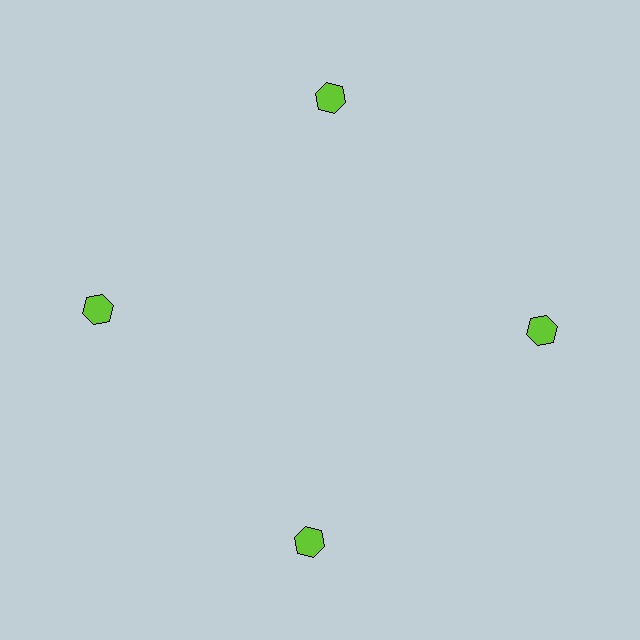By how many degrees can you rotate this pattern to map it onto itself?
The pattern maps onto itself every 90 degrees of rotation.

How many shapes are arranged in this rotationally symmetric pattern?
There are 4 shapes, arranged in 4 groups of 1.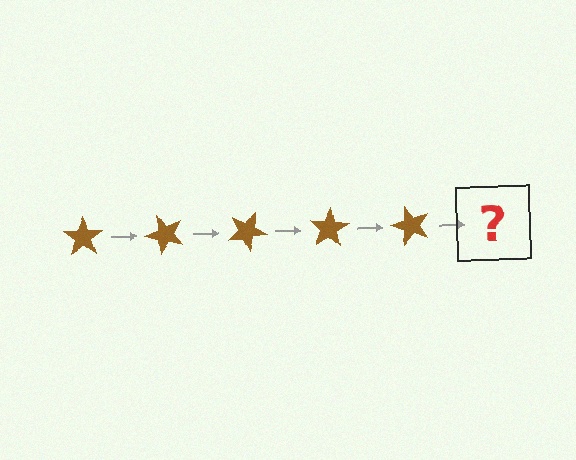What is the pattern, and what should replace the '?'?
The pattern is that the star rotates 50 degrees each step. The '?' should be a brown star rotated 250 degrees.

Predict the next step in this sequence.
The next step is a brown star rotated 250 degrees.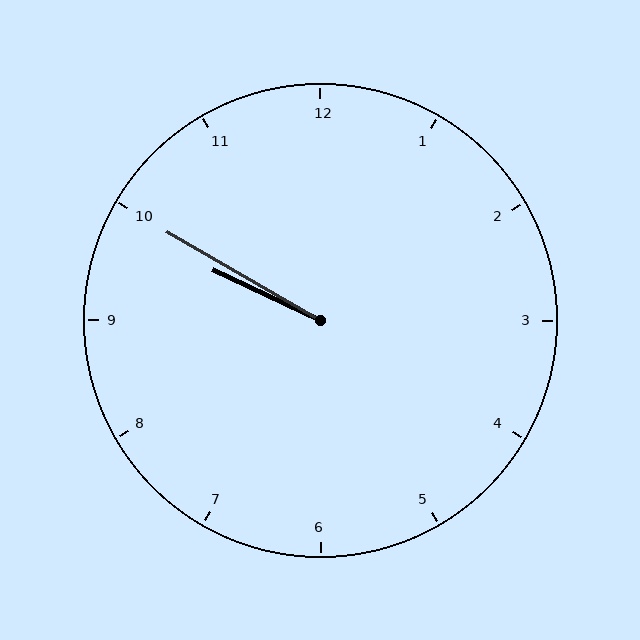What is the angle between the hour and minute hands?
Approximately 5 degrees.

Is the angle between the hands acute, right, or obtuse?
It is acute.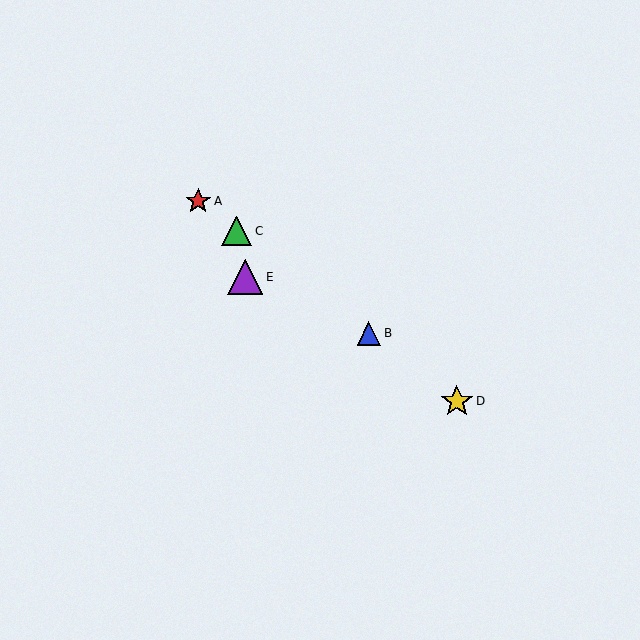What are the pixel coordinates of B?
Object B is at (369, 333).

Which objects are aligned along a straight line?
Objects A, B, C, D are aligned along a straight line.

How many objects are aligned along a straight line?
4 objects (A, B, C, D) are aligned along a straight line.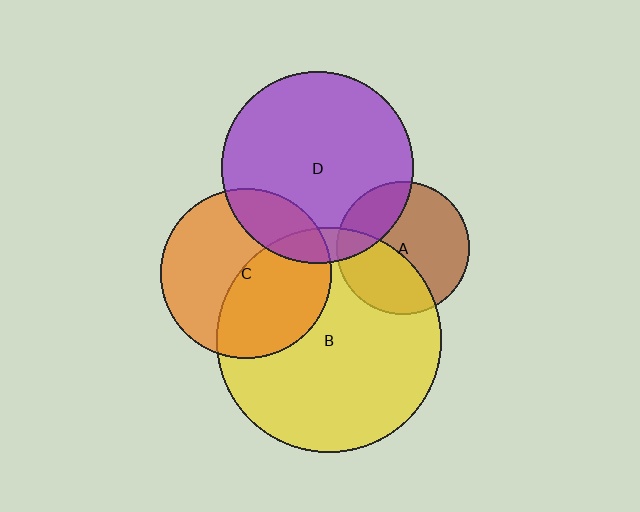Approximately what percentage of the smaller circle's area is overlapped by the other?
Approximately 40%.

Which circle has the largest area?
Circle B (yellow).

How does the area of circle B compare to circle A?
Approximately 2.8 times.